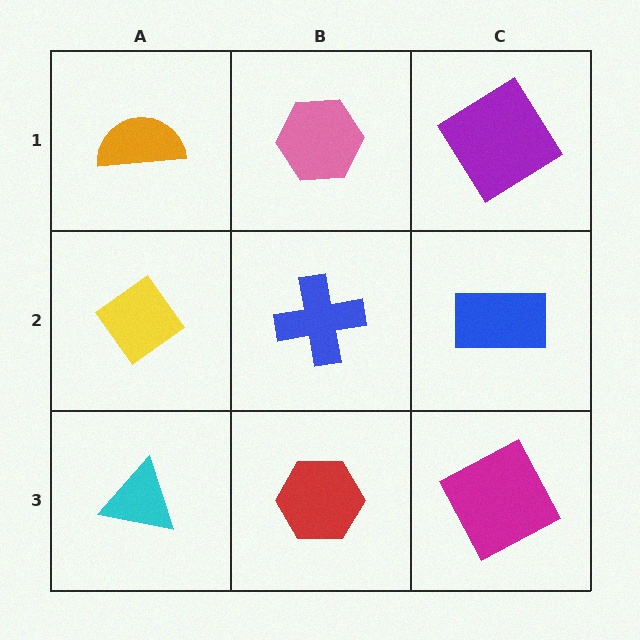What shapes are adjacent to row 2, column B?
A pink hexagon (row 1, column B), a red hexagon (row 3, column B), a yellow diamond (row 2, column A), a blue rectangle (row 2, column C).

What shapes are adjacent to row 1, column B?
A blue cross (row 2, column B), an orange semicircle (row 1, column A), a purple diamond (row 1, column C).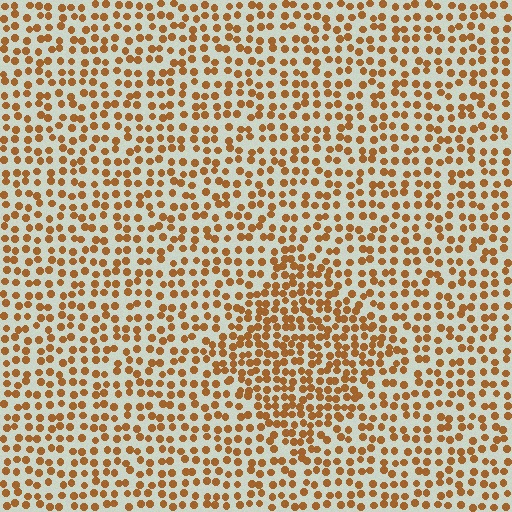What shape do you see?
I see a diamond.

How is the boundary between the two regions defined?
The boundary is defined by a change in element density (approximately 1.6x ratio). All elements are the same color, size, and shape.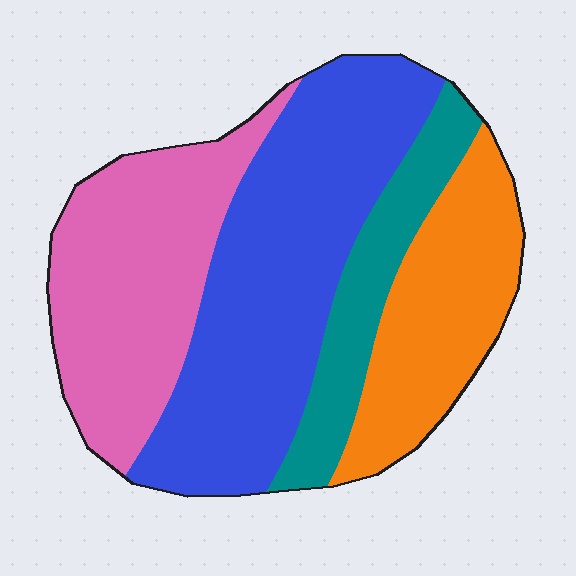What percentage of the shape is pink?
Pink takes up about one quarter (1/4) of the shape.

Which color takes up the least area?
Teal, at roughly 15%.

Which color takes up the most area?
Blue, at roughly 40%.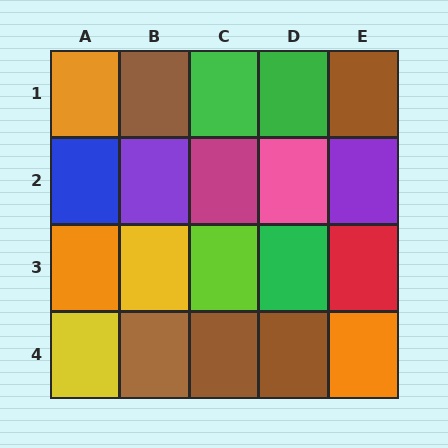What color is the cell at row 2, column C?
Magenta.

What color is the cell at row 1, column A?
Orange.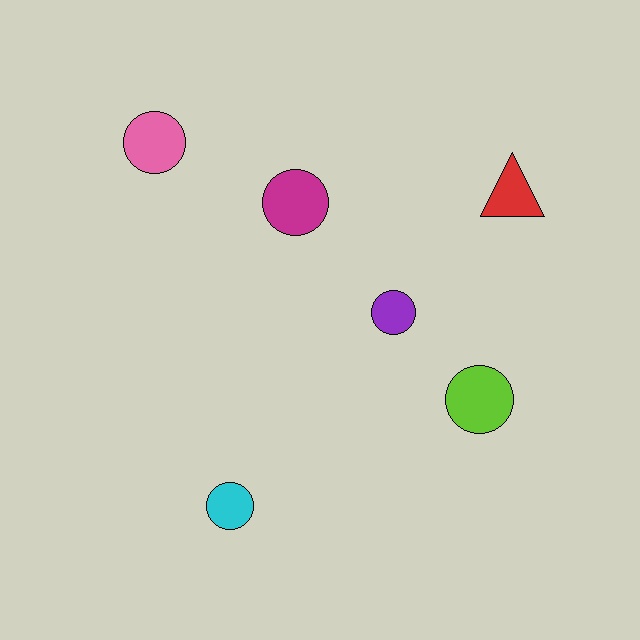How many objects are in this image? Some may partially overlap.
There are 6 objects.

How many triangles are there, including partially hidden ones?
There is 1 triangle.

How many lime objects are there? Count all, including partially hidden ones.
There is 1 lime object.